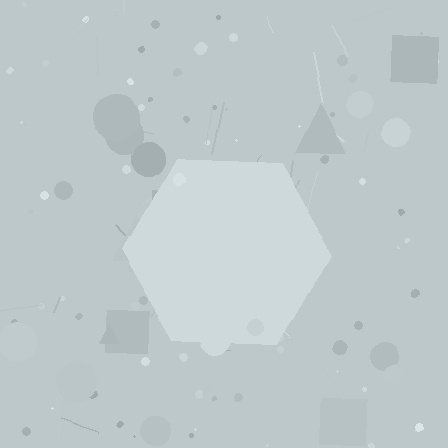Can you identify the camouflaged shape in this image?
The camouflaged shape is a hexagon.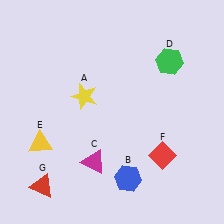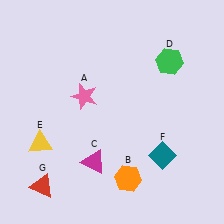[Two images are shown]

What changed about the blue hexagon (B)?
In Image 1, B is blue. In Image 2, it changed to orange.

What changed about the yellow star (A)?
In Image 1, A is yellow. In Image 2, it changed to pink.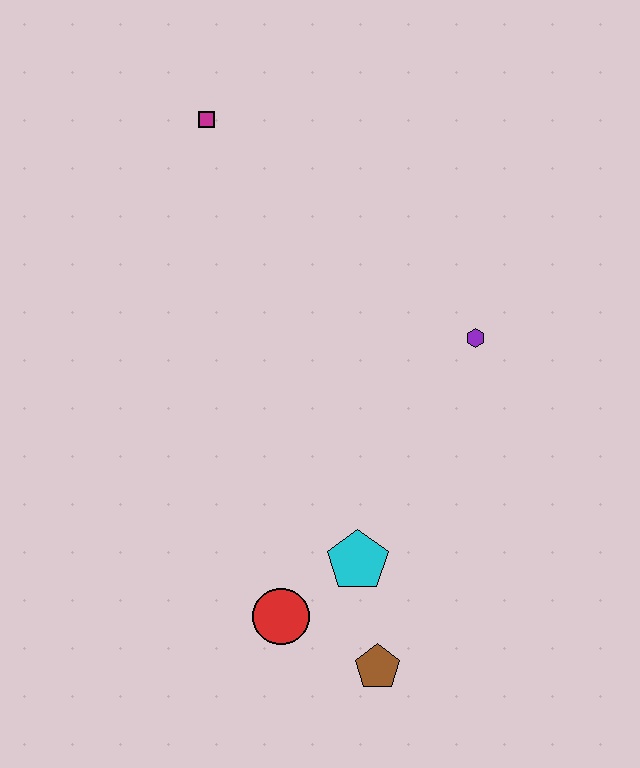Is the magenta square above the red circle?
Yes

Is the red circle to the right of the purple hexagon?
No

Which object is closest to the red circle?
The cyan pentagon is closest to the red circle.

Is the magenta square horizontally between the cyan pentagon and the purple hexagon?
No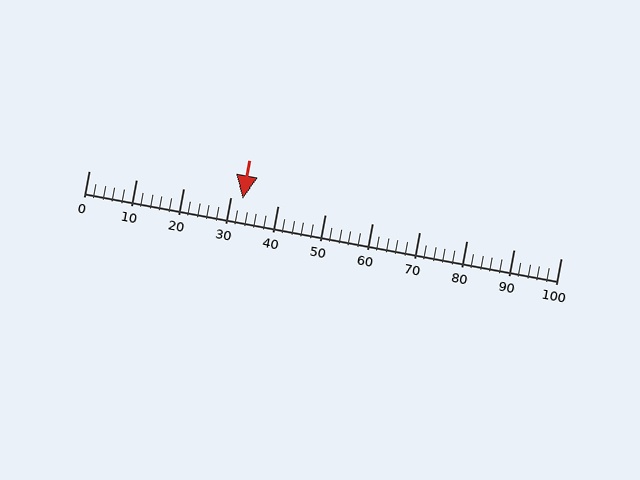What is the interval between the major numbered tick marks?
The major tick marks are spaced 10 units apart.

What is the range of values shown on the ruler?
The ruler shows values from 0 to 100.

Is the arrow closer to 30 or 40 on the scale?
The arrow is closer to 30.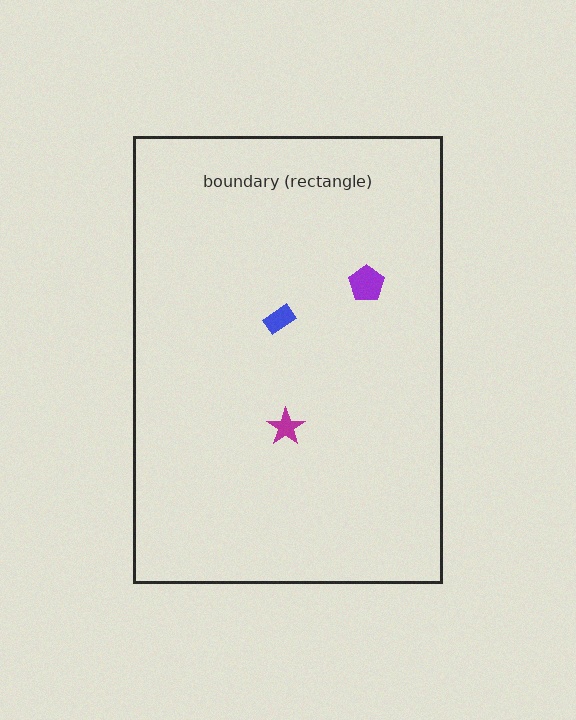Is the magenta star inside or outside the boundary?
Inside.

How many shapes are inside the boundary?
3 inside, 0 outside.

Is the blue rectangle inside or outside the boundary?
Inside.